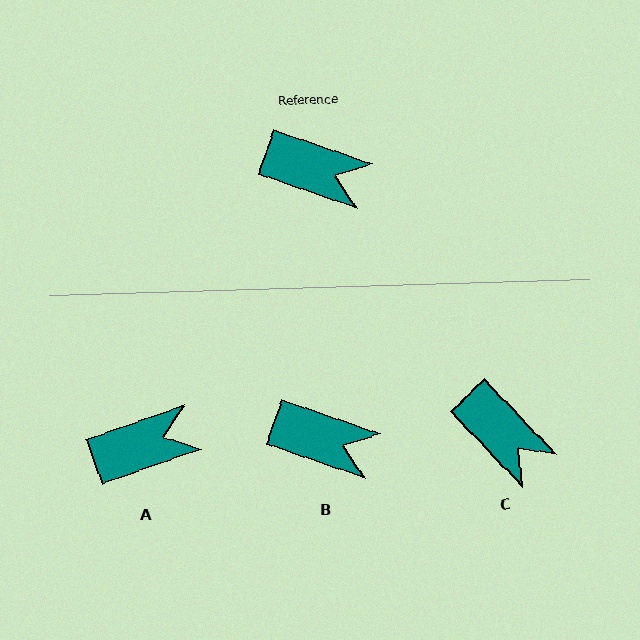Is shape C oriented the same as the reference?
No, it is off by about 27 degrees.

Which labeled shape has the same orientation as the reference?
B.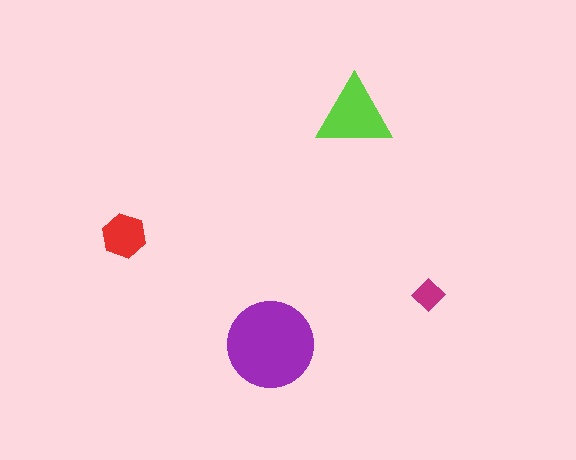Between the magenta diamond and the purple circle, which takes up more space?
The purple circle.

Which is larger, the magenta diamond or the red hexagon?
The red hexagon.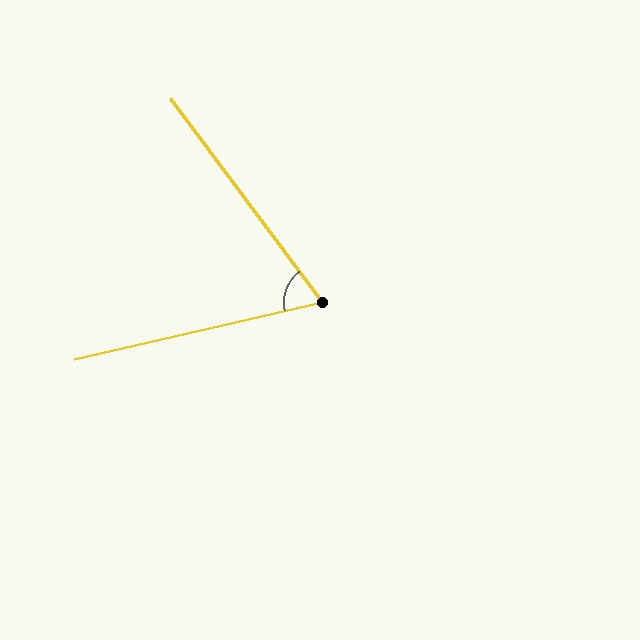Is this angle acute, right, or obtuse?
It is acute.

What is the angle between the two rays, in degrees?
Approximately 66 degrees.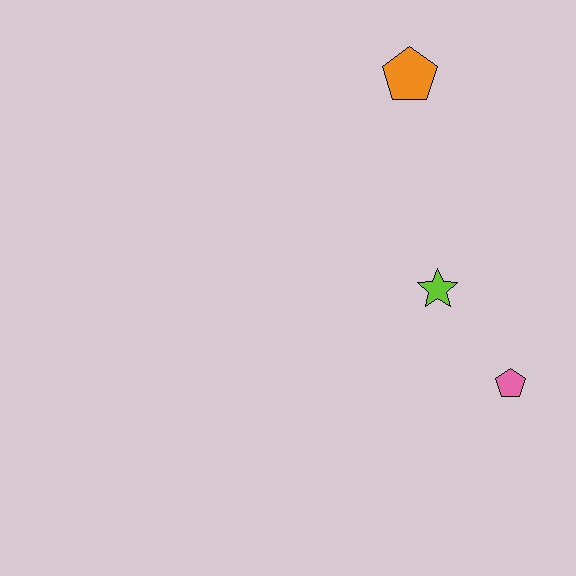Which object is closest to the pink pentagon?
The lime star is closest to the pink pentagon.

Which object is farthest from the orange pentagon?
The pink pentagon is farthest from the orange pentagon.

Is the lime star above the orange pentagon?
No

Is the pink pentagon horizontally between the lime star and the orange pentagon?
No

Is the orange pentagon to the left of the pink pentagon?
Yes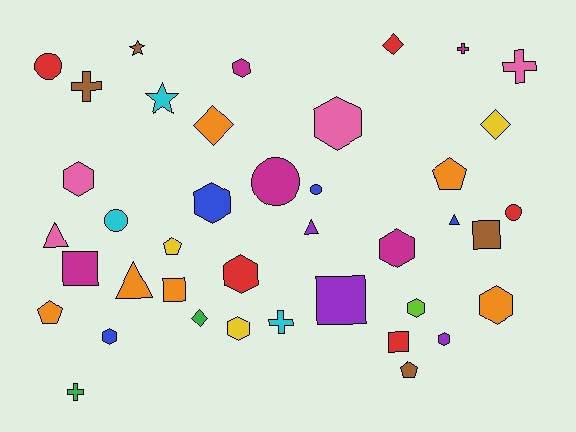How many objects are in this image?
There are 40 objects.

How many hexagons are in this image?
There are 11 hexagons.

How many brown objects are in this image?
There are 4 brown objects.